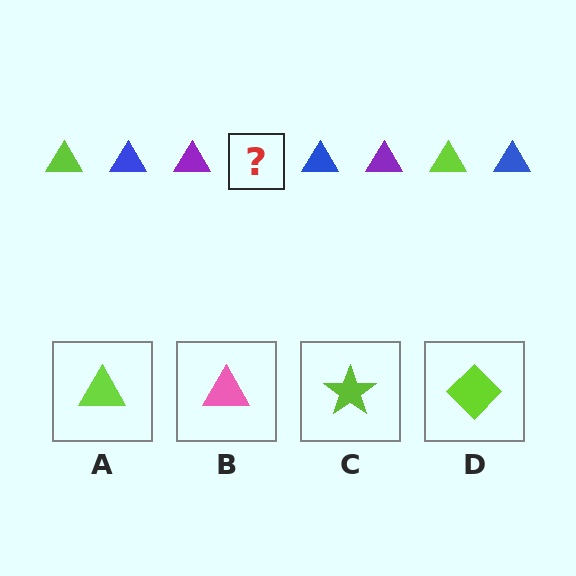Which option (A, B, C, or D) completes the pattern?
A.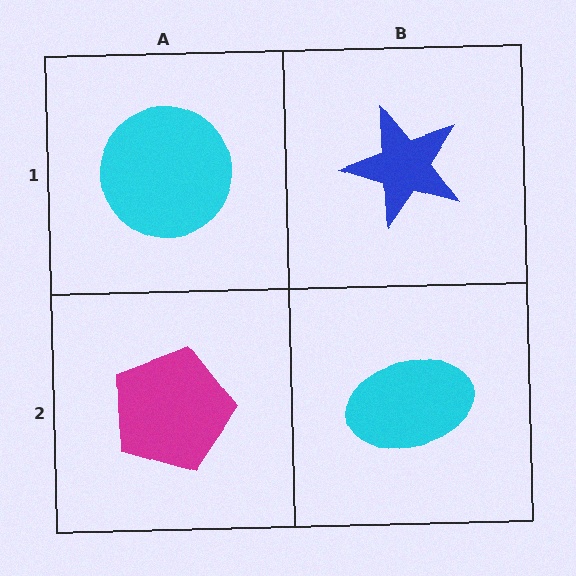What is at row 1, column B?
A blue star.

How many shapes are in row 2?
2 shapes.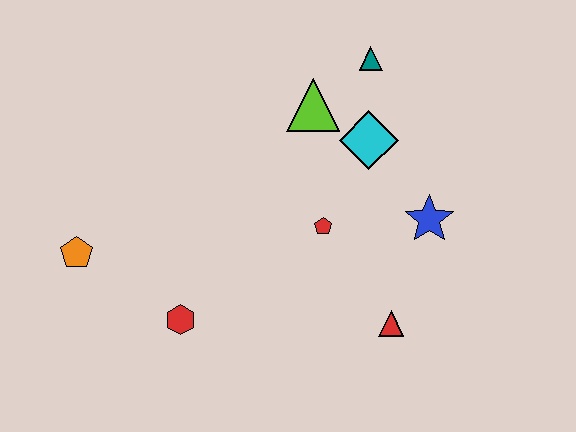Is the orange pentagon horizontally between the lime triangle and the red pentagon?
No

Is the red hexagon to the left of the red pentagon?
Yes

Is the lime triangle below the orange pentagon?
No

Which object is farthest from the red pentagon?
The orange pentagon is farthest from the red pentagon.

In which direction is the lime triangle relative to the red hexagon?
The lime triangle is above the red hexagon.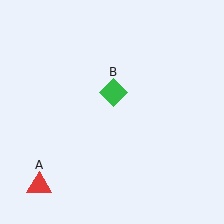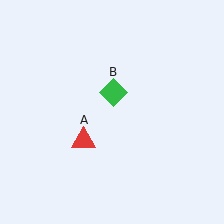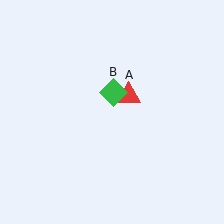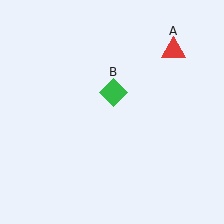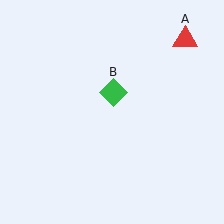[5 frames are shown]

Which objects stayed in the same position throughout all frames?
Green diamond (object B) remained stationary.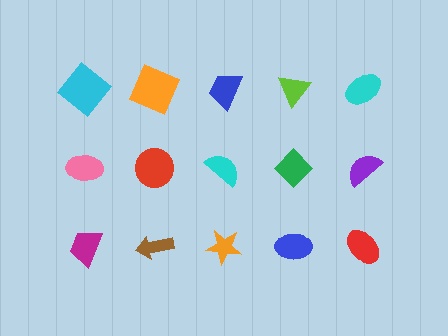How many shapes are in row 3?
5 shapes.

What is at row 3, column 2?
A brown arrow.